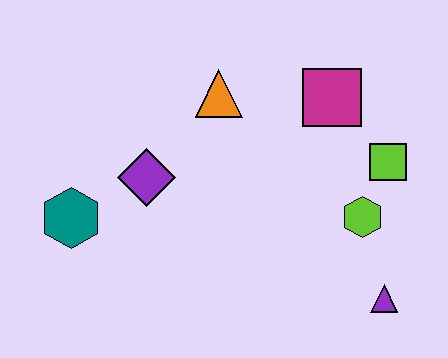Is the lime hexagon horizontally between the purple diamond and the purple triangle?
Yes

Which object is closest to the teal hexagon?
The purple diamond is closest to the teal hexagon.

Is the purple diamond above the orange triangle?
No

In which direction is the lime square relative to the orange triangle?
The lime square is to the right of the orange triangle.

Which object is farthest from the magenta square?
The teal hexagon is farthest from the magenta square.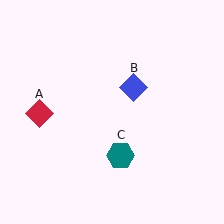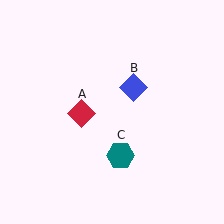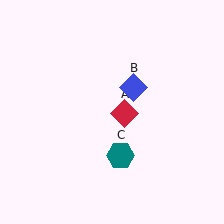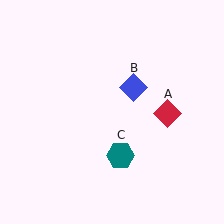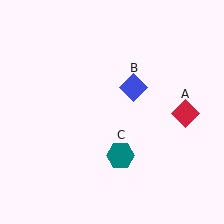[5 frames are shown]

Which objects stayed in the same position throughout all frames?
Blue diamond (object B) and teal hexagon (object C) remained stationary.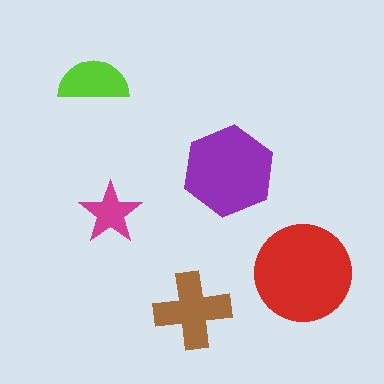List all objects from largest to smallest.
The red circle, the purple hexagon, the brown cross, the lime semicircle, the magenta star.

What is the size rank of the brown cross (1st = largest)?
3rd.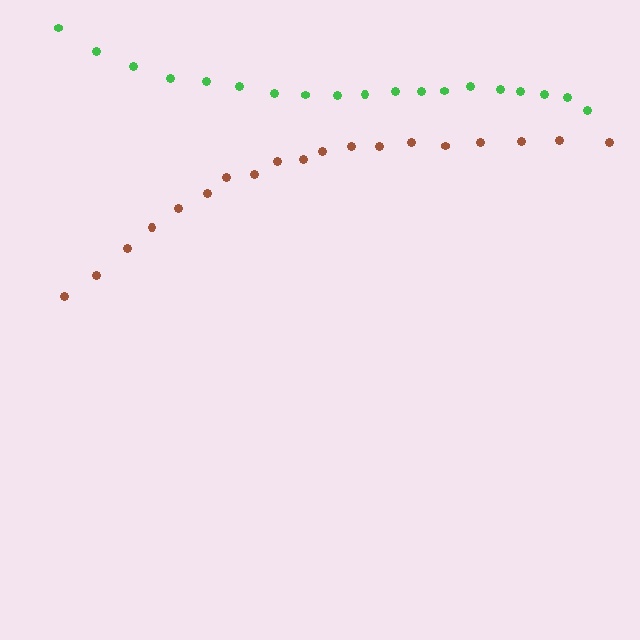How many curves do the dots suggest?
There are 2 distinct paths.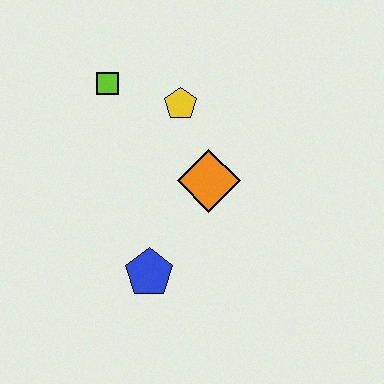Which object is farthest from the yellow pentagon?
The blue pentagon is farthest from the yellow pentagon.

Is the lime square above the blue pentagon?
Yes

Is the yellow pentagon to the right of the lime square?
Yes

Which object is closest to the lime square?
The yellow pentagon is closest to the lime square.